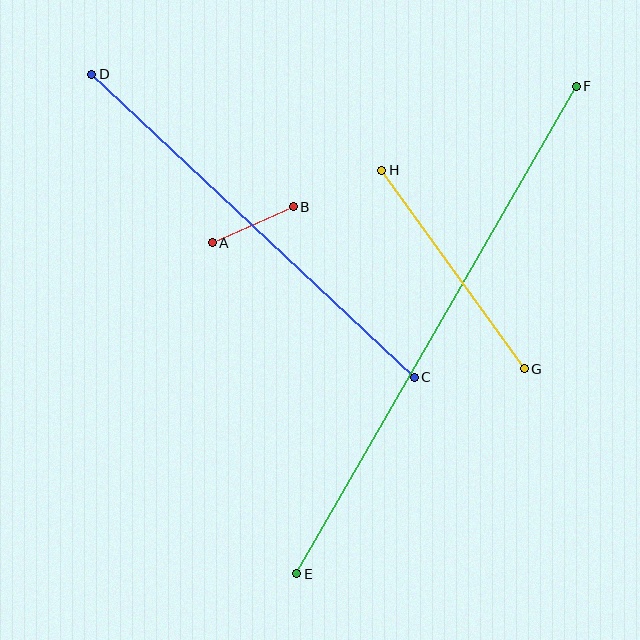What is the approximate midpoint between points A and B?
The midpoint is at approximately (253, 225) pixels.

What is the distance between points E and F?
The distance is approximately 562 pixels.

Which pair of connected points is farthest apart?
Points E and F are farthest apart.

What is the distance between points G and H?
The distance is approximately 244 pixels.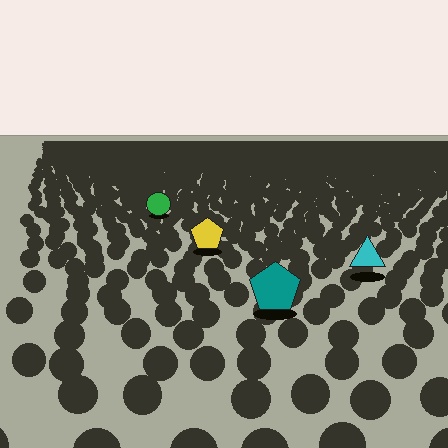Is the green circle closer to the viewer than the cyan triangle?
No. The cyan triangle is closer — you can tell from the texture gradient: the ground texture is coarser near it.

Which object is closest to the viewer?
The teal pentagon is closest. The texture marks near it are larger and more spread out.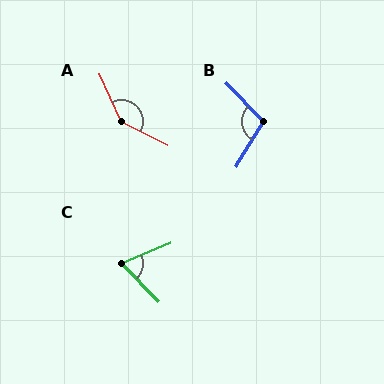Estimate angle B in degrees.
Approximately 105 degrees.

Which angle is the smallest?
C, at approximately 68 degrees.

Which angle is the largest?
A, at approximately 141 degrees.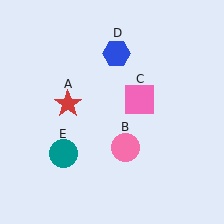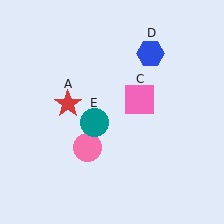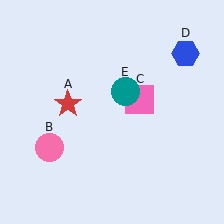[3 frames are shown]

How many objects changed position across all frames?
3 objects changed position: pink circle (object B), blue hexagon (object D), teal circle (object E).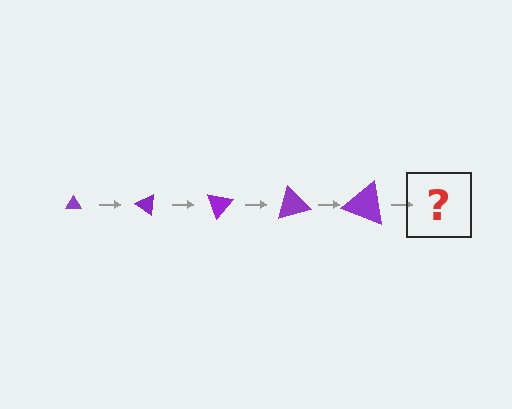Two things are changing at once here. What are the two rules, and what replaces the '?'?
The two rules are that the triangle grows larger each step and it rotates 35 degrees each step. The '?' should be a triangle, larger than the previous one and rotated 175 degrees from the start.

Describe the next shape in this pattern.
It should be a triangle, larger than the previous one and rotated 175 degrees from the start.